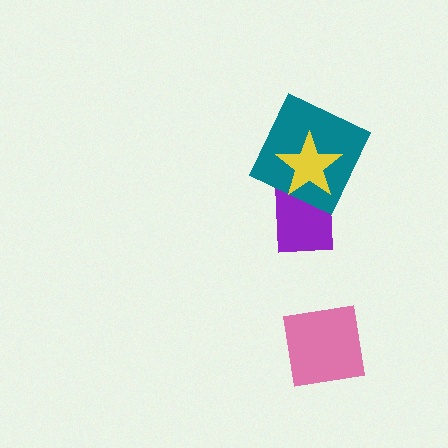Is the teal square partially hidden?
Yes, it is partially covered by another shape.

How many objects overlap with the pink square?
0 objects overlap with the pink square.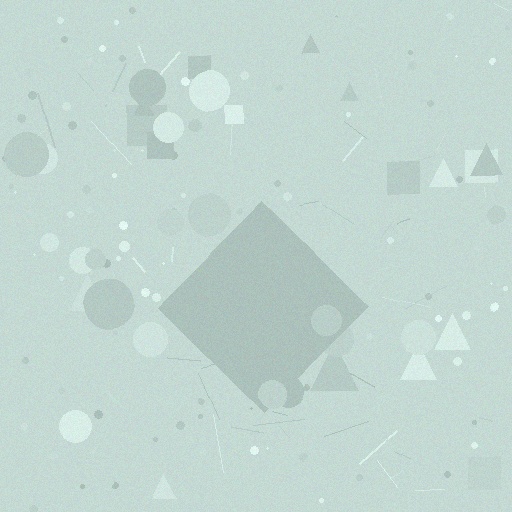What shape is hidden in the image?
A diamond is hidden in the image.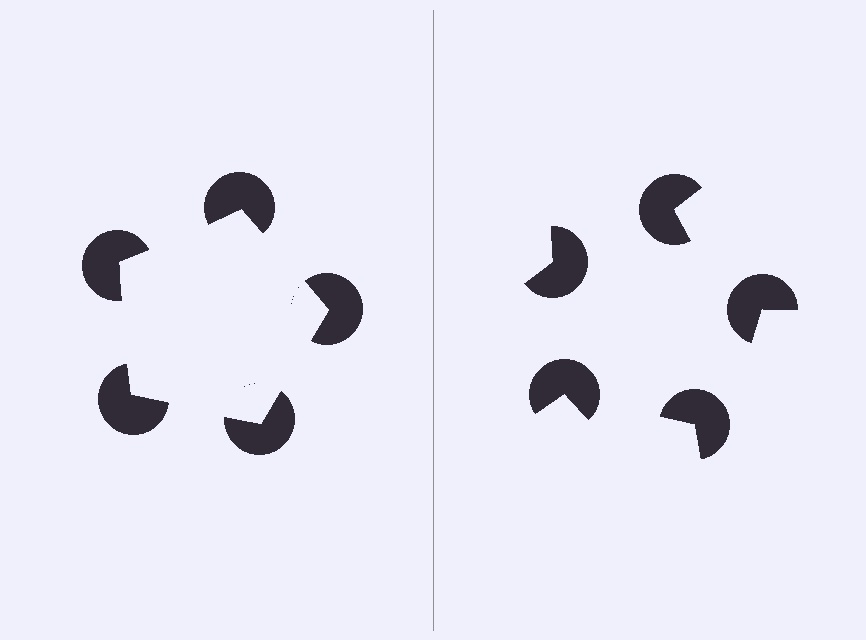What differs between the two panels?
The pac-man discs are positioned identically on both sides; only the wedge orientations differ. On the left they align to a pentagon; on the right they are misaligned.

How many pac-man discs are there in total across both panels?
10 — 5 on each side.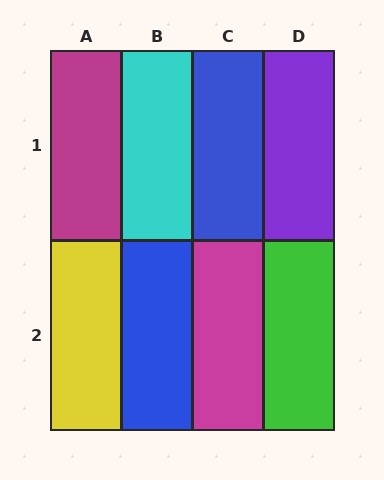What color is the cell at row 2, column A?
Yellow.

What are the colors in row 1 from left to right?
Magenta, cyan, blue, purple.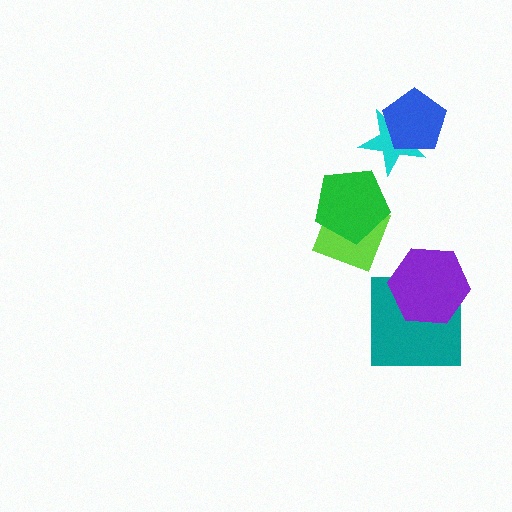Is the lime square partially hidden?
Yes, it is partially covered by another shape.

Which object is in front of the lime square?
The green pentagon is in front of the lime square.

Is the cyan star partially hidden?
Yes, it is partially covered by another shape.